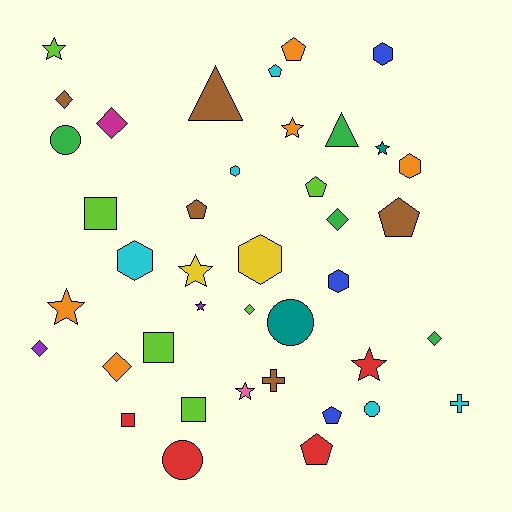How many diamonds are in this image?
There are 7 diamonds.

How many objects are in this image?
There are 40 objects.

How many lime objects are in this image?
There are 6 lime objects.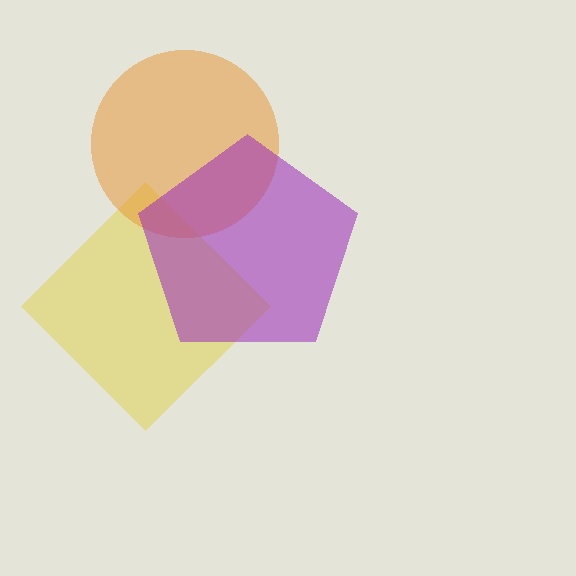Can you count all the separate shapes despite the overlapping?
Yes, there are 3 separate shapes.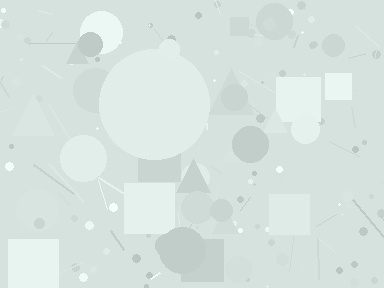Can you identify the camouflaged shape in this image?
The camouflaged shape is a circle.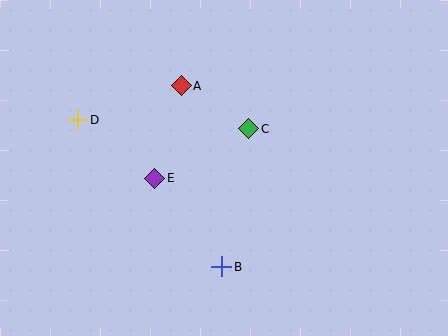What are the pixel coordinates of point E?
Point E is at (155, 178).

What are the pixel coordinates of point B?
Point B is at (222, 267).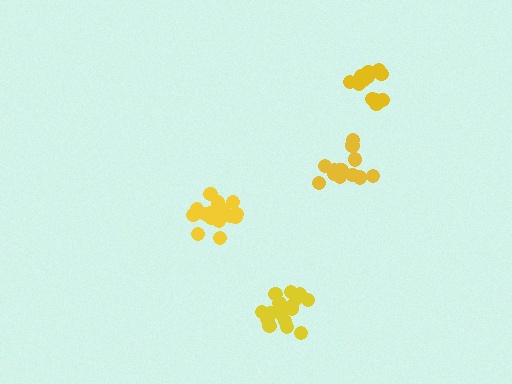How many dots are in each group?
Group 1: 13 dots, Group 2: 17 dots, Group 3: 17 dots, Group 4: 12 dots (59 total).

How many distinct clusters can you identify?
There are 4 distinct clusters.